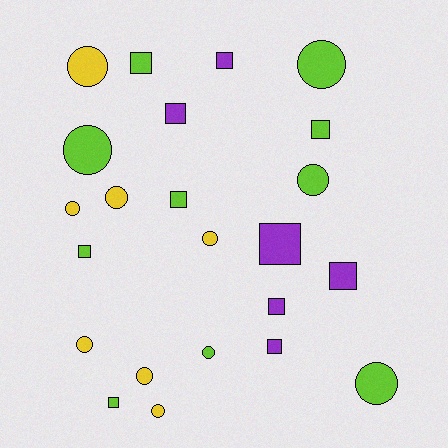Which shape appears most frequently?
Circle, with 12 objects.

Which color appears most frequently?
Lime, with 10 objects.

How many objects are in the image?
There are 23 objects.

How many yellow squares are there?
There are no yellow squares.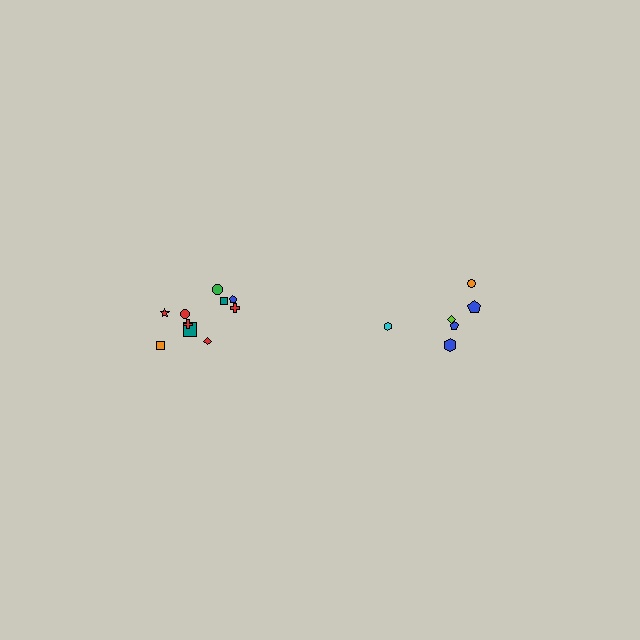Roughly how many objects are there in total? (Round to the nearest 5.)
Roughly 15 objects in total.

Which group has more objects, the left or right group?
The left group.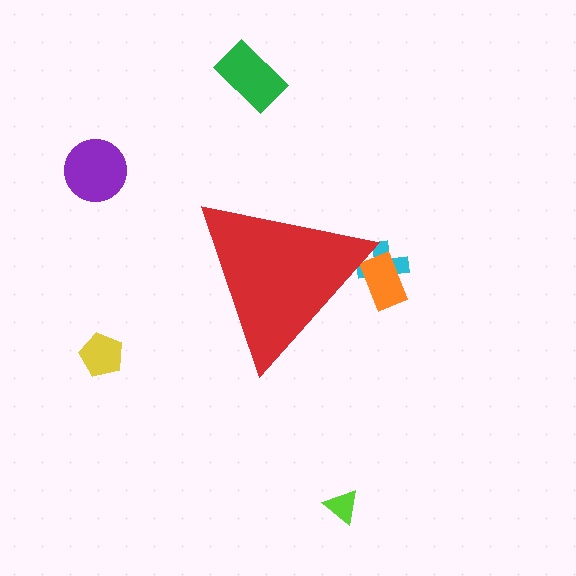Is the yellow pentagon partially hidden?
No, the yellow pentagon is fully visible.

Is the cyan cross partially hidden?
Yes, the cyan cross is partially hidden behind the red triangle.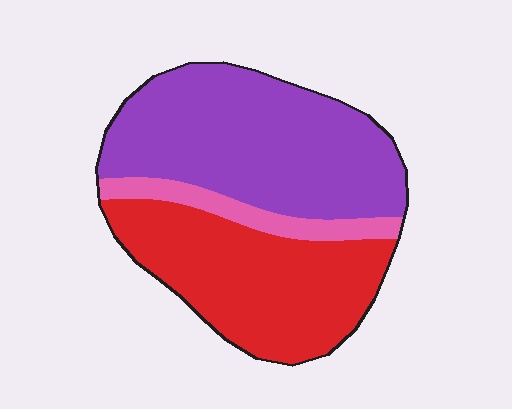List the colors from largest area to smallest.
From largest to smallest: purple, red, pink.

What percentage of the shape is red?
Red covers around 40% of the shape.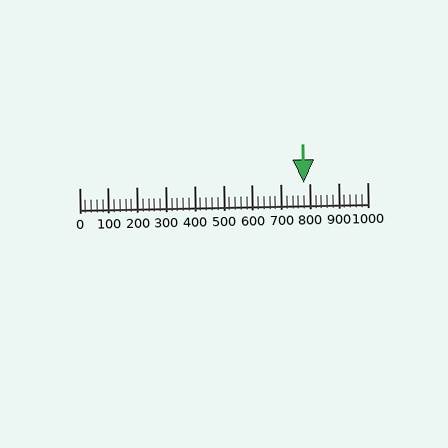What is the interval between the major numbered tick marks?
The major tick marks are spaced 100 units apart.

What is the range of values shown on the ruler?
The ruler shows values from 0 to 1000.